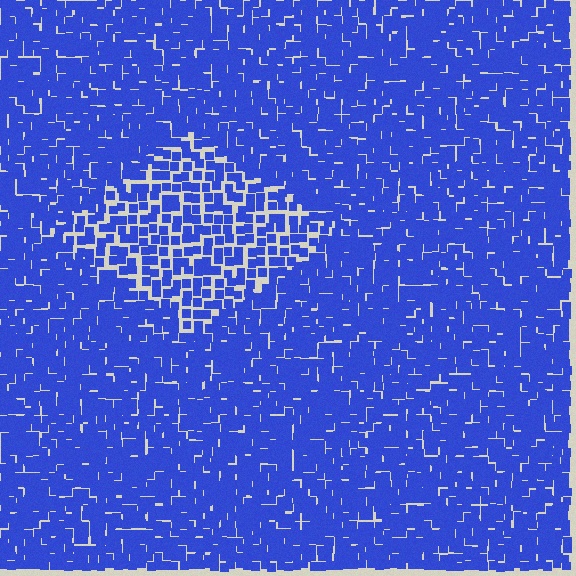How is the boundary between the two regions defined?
The boundary is defined by a change in element density (approximately 1.7x ratio). All elements are the same color, size, and shape.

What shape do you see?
I see a diamond.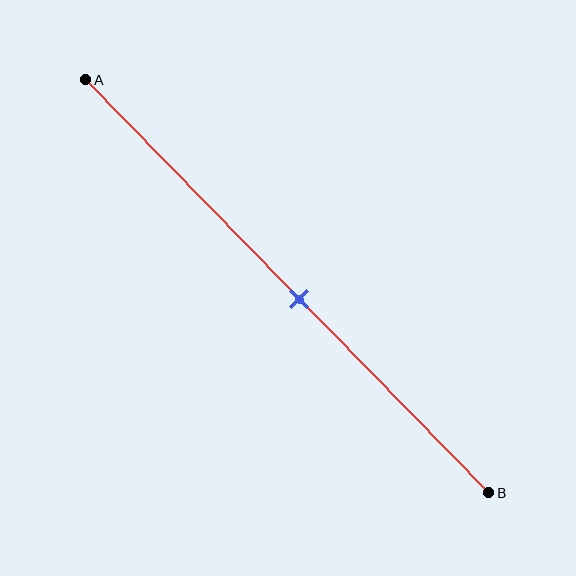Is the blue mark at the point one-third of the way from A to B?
No, the mark is at about 55% from A, not at the 33% one-third point.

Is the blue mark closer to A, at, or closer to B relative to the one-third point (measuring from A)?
The blue mark is closer to point B than the one-third point of segment AB.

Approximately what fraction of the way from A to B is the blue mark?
The blue mark is approximately 55% of the way from A to B.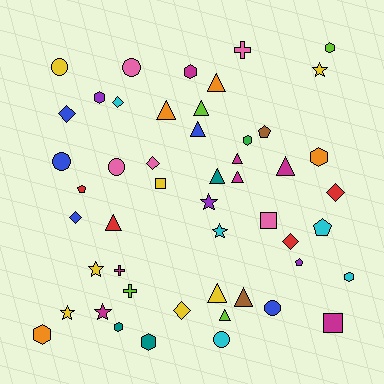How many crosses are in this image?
There are 3 crosses.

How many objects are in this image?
There are 50 objects.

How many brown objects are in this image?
There are 2 brown objects.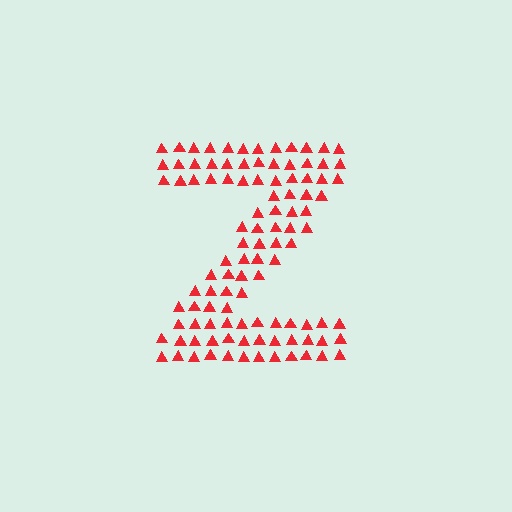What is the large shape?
The large shape is the letter Z.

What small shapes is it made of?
It is made of small triangles.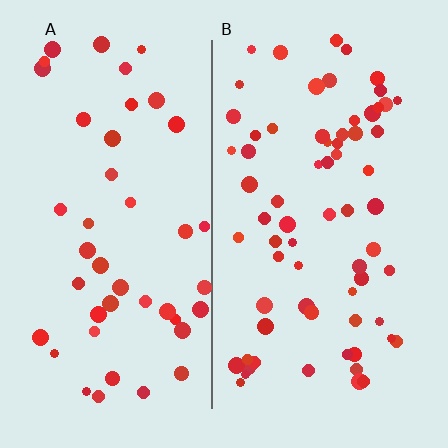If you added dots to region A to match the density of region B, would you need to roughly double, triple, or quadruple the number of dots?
Approximately double.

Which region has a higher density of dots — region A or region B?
B (the right).